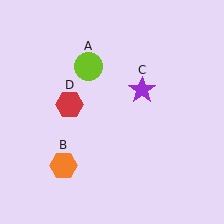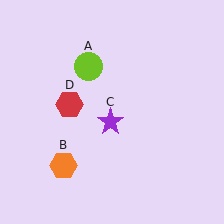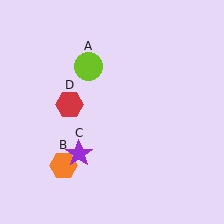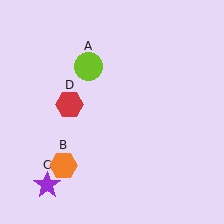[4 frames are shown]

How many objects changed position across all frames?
1 object changed position: purple star (object C).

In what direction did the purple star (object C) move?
The purple star (object C) moved down and to the left.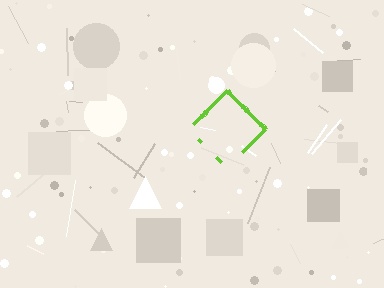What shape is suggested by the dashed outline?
The dashed outline suggests a diamond.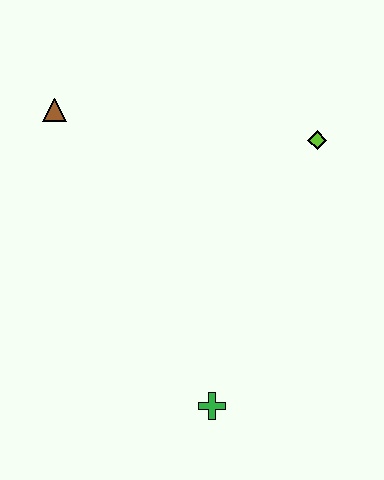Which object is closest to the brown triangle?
The lime diamond is closest to the brown triangle.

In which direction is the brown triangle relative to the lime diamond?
The brown triangle is to the left of the lime diamond.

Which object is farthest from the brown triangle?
The green cross is farthest from the brown triangle.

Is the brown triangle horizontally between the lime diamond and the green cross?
No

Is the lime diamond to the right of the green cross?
Yes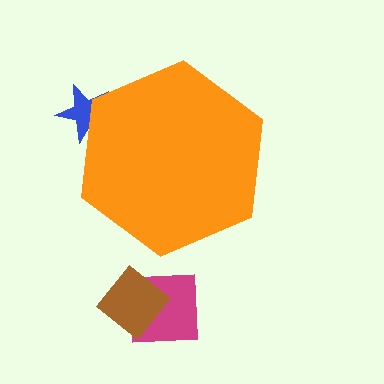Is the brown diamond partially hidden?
No, the brown diamond is fully visible.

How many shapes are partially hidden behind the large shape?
1 shape is partially hidden.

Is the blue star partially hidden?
Yes, the blue star is partially hidden behind the orange hexagon.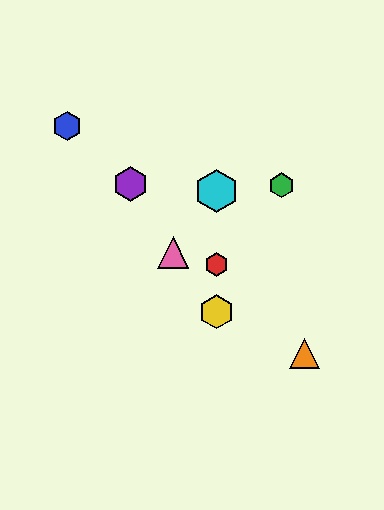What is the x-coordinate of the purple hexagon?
The purple hexagon is at x≈131.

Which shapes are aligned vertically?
The red hexagon, the yellow hexagon, the cyan hexagon are aligned vertically.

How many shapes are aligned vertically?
3 shapes (the red hexagon, the yellow hexagon, the cyan hexagon) are aligned vertically.